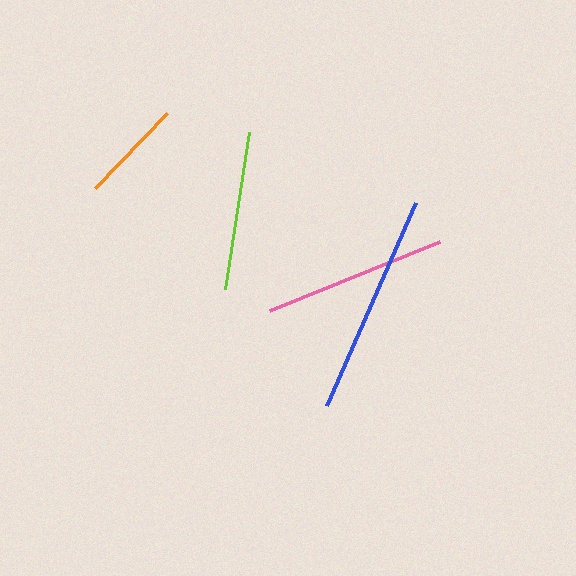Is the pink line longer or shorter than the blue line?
The blue line is longer than the pink line.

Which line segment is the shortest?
The orange line is the shortest at approximately 104 pixels.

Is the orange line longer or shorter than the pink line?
The pink line is longer than the orange line.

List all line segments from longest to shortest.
From longest to shortest: blue, pink, lime, orange.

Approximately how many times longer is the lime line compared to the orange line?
The lime line is approximately 1.5 times the length of the orange line.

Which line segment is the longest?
The blue line is the longest at approximately 222 pixels.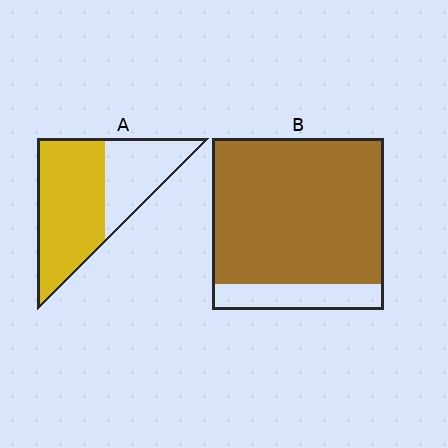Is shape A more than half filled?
Yes.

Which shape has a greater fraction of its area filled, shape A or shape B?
Shape B.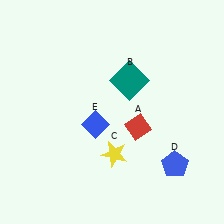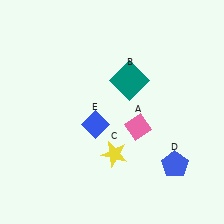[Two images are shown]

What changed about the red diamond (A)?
In Image 1, A is red. In Image 2, it changed to pink.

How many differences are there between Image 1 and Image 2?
There is 1 difference between the two images.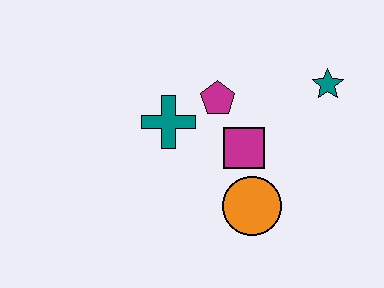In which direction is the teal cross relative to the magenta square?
The teal cross is to the left of the magenta square.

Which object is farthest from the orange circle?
The teal star is farthest from the orange circle.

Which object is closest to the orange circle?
The magenta square is closest to the orange circle.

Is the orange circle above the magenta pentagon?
No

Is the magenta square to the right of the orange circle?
No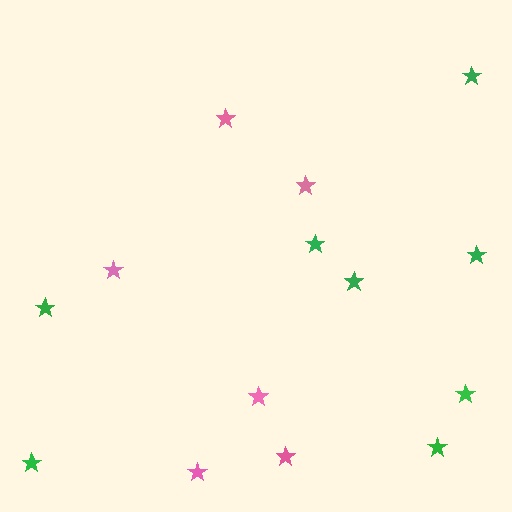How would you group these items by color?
There are 2 groups: one group of green stars (8) and one group of pink stars (6).